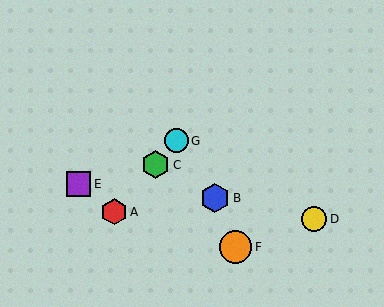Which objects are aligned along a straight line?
Objects A, C, G are aligned along a straight line.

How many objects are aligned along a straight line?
3 objects (A, C, G) are aligned along a straight line.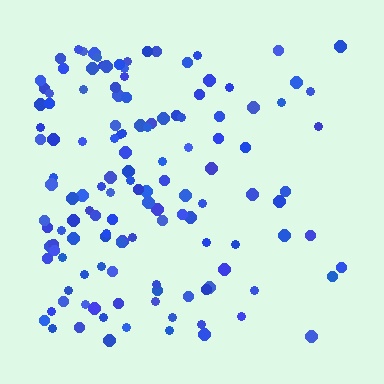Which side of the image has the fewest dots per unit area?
The right.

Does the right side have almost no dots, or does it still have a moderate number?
Still a moderate number, just noticeably fewer than the left.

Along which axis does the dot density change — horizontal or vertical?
Horizontal.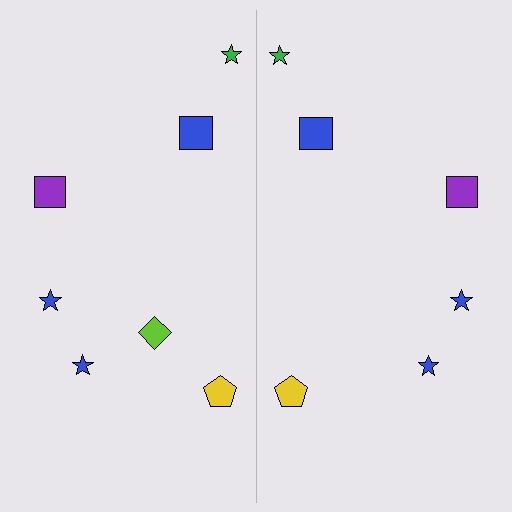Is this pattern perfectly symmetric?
No, the pattern is not perfectly symmetric. A lime diamond is missing from the right side.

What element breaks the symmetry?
A lime diamond is missing from the right side.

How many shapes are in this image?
There are 13 shapes in this image.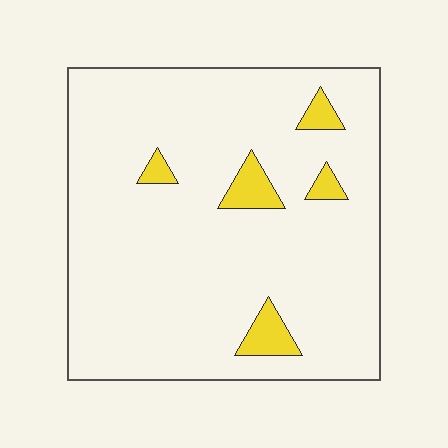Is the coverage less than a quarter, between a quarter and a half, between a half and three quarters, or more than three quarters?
Less than a quarter.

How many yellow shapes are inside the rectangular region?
5.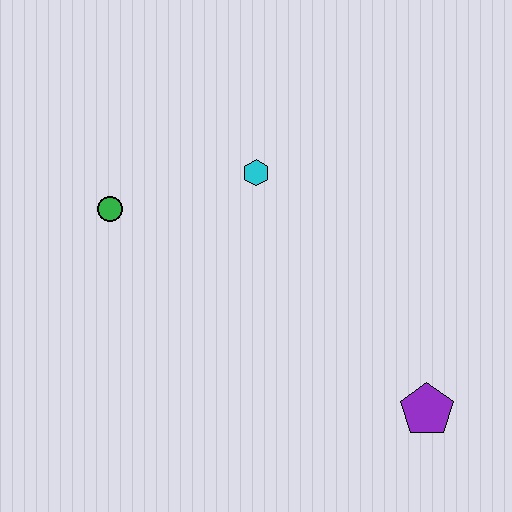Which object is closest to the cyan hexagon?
The green circle is closest to the cyan hexagon.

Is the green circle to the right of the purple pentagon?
No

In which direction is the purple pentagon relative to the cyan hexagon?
The purple pentagon is below the cyan hexagon.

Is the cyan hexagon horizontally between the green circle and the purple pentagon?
Yes